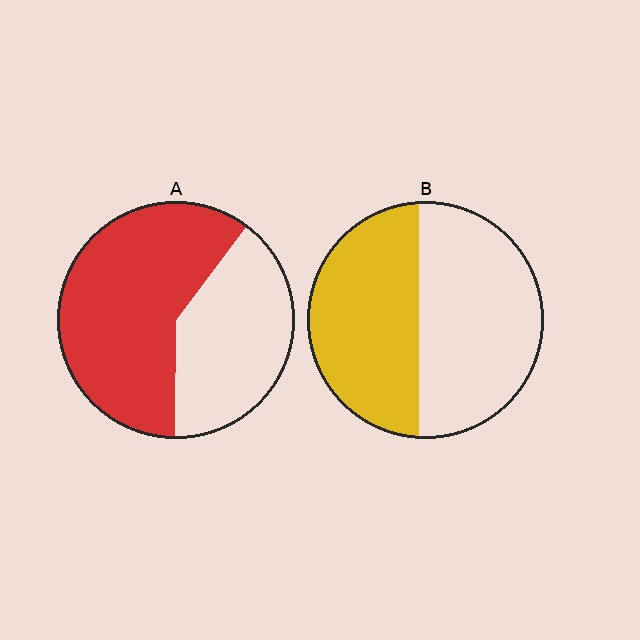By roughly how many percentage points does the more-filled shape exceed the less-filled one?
By roughly 15 percentage points (A over B).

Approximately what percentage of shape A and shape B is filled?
A is approximately 60% and B is approximately 45%.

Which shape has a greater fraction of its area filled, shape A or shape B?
Shape A.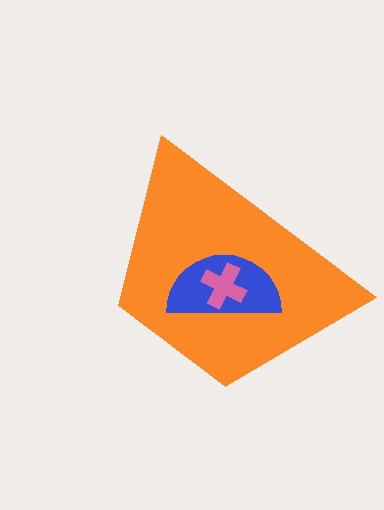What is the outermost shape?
The orange trapezoid.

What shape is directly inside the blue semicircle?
The pink cross.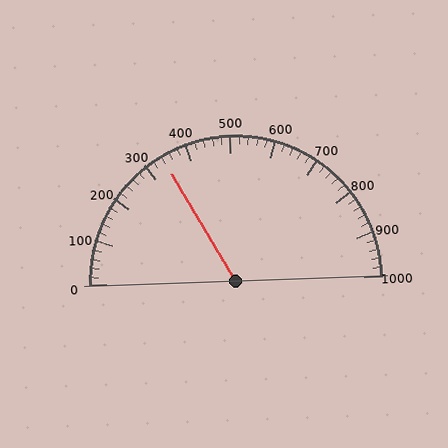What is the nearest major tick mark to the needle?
The nearest major tick mark is 300.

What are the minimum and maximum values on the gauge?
The gauge ranges from 0 to 1000.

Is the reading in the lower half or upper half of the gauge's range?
The reading is in the lower half of the range (0 to 1000).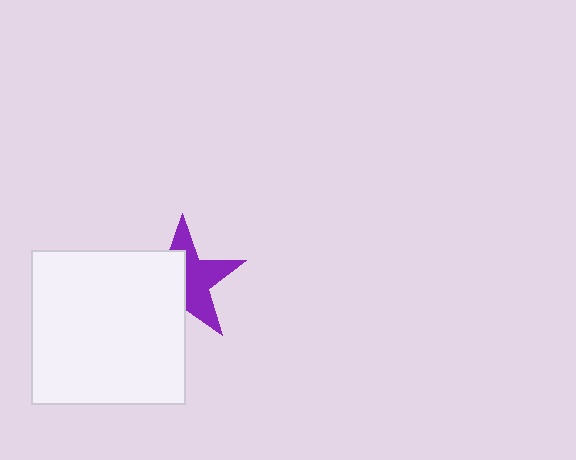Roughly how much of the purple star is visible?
About half of it is visible (roughly 52%).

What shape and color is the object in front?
The object in front is a white square.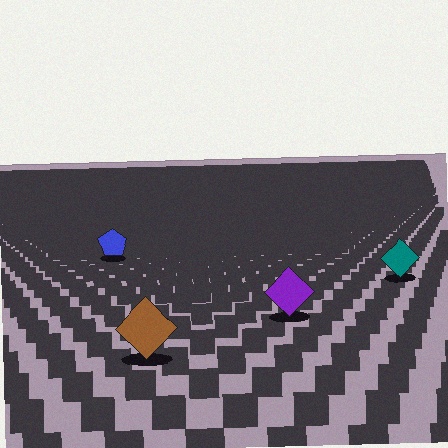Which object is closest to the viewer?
The brown diamond is closest. The texture marks near it are larger and more spread out.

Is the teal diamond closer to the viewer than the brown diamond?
No. The brown diamond is closer — you can tell from the texture gradient: the ground texture is coarser near it.